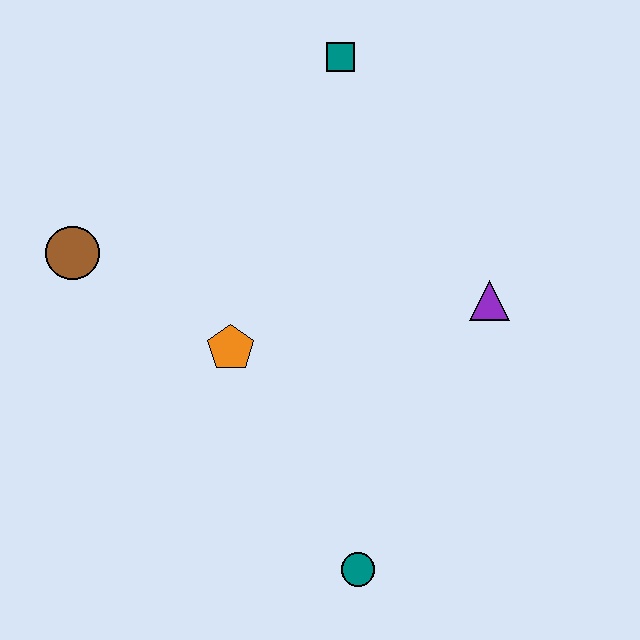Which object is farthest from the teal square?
The teal circle is farthest from the teal square.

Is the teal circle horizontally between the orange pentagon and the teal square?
No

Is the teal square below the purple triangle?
No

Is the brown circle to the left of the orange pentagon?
Yes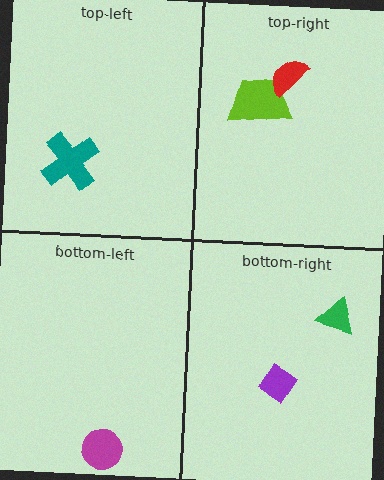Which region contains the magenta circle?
The bottom-left region.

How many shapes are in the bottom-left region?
1.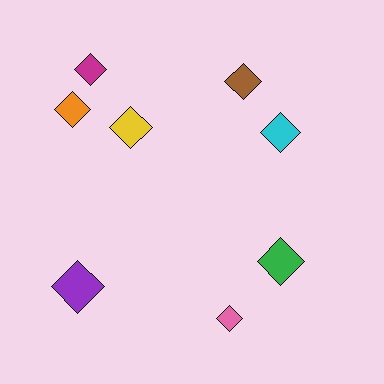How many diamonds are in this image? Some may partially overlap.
There are 8 diamonds.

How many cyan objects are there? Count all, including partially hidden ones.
There is 1 cyan object.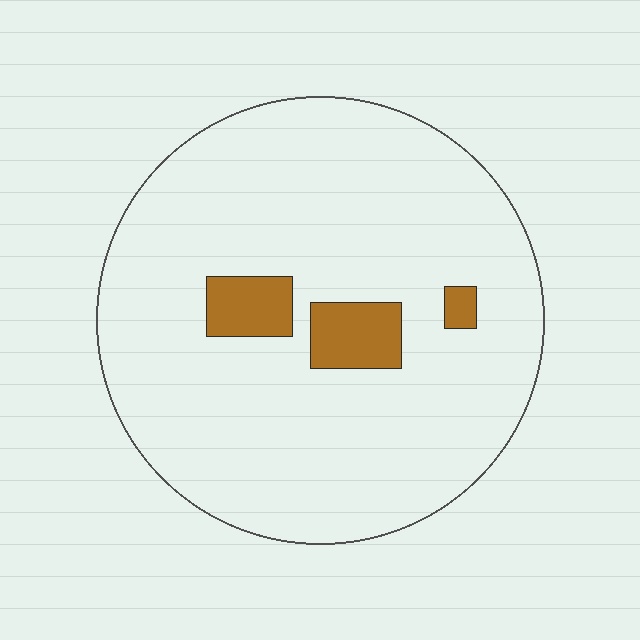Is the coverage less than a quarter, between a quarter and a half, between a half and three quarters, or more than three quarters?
Less than a quarter.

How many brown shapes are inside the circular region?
3.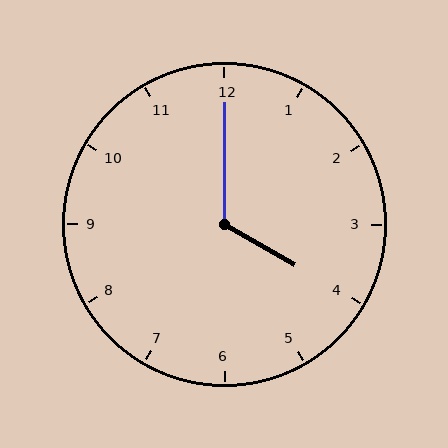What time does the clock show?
4:00.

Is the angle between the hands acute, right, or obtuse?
It is obtuse.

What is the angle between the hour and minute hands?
Approximately 120 degrees.